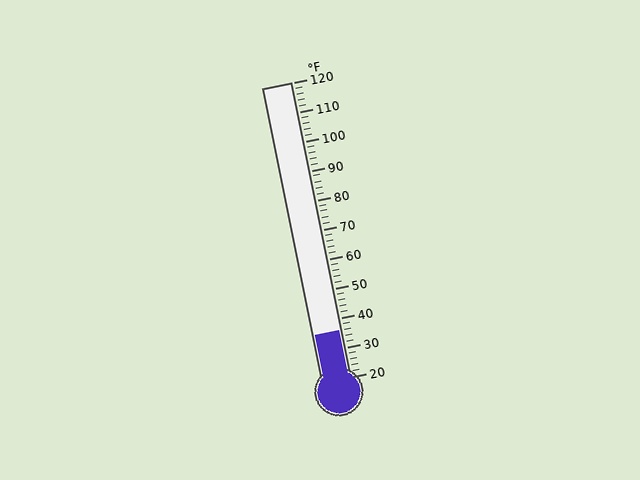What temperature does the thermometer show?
The thermometer shows approximately 36°F.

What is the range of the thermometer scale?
The thermometer scale ranges from 20°F to 120°F.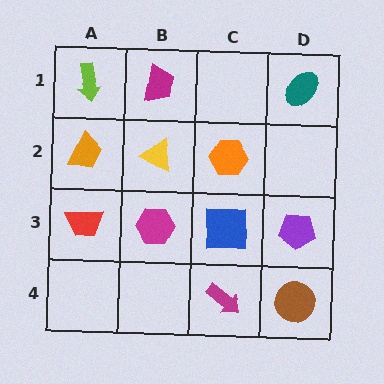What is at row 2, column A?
An orange trapezoid.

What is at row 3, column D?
A purple pentagon.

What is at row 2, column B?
A yellow triangle.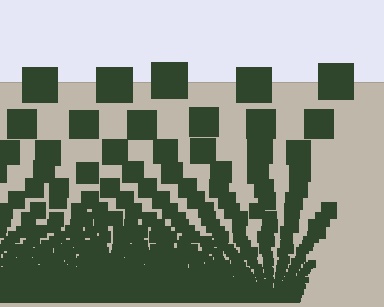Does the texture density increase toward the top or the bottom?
Density increases toward the bottom.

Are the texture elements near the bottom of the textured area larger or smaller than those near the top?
Smaller. The gradient is inverted — elements near the bottom are smaller and denser.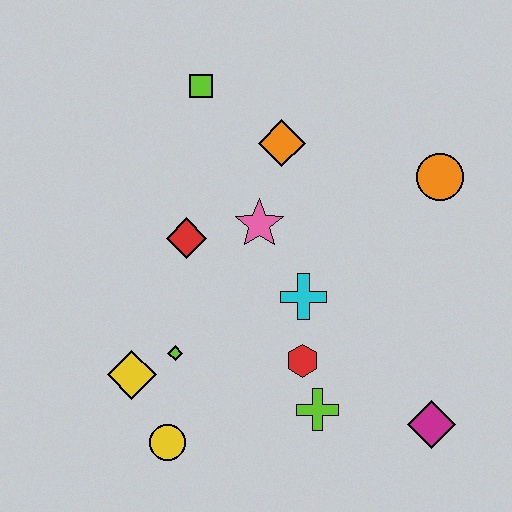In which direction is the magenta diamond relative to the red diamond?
The magenta diamond is to the right of the red diamond.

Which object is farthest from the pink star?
The magenta diamond is farthest from the pink star.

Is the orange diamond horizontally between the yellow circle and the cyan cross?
Yes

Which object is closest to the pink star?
The red diamond is closest to the pink star.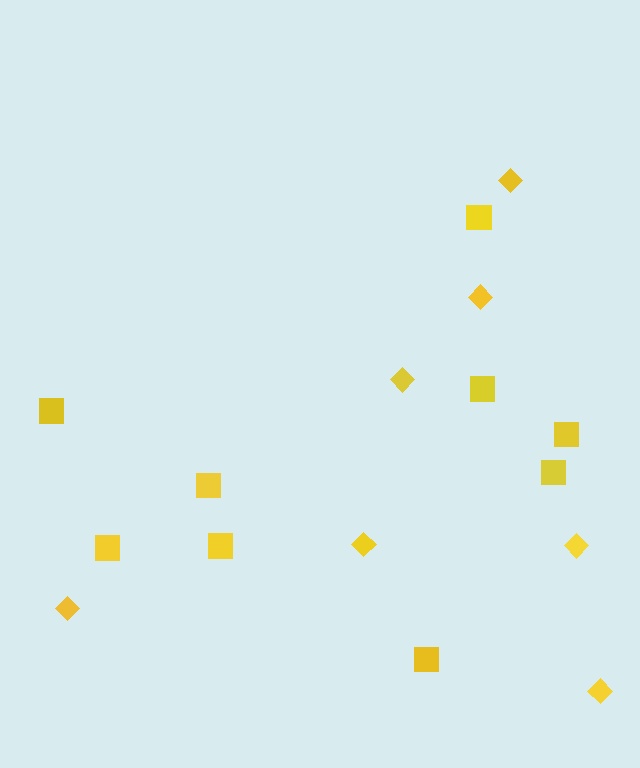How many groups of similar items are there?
There are 2 groups: one group of diamonds (7) and one group of squares (9).